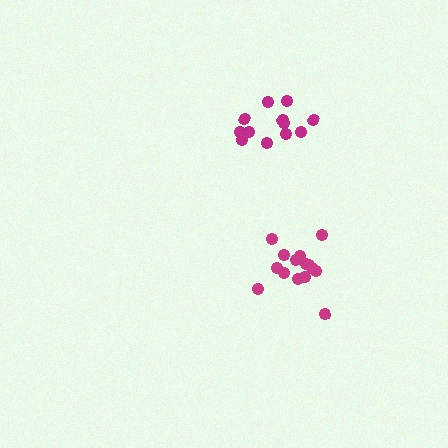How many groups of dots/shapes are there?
There are 2 groups.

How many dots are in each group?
Group 1: 16 dots, Group 2: 12 dots (28 total).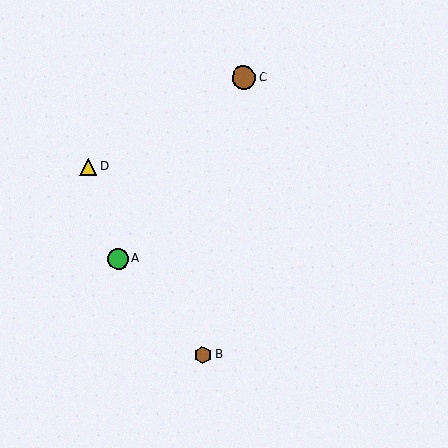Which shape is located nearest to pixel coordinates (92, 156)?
The yellow triangle (labeled D) at (88, 167) is nearest to that location.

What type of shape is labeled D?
Shape D is a yellow triangle.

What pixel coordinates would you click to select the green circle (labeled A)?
Click at (118, 259) to select the green circle A.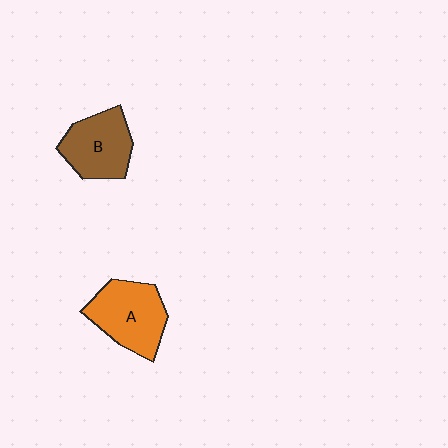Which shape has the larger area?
Shape A (orange).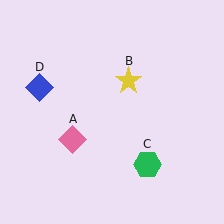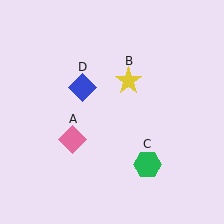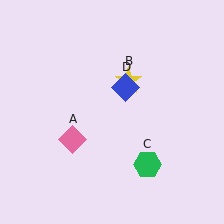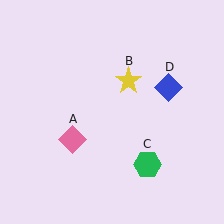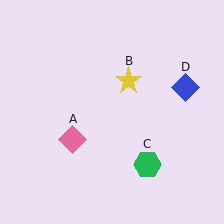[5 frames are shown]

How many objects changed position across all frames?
1 object changed position: blue diamond (object D).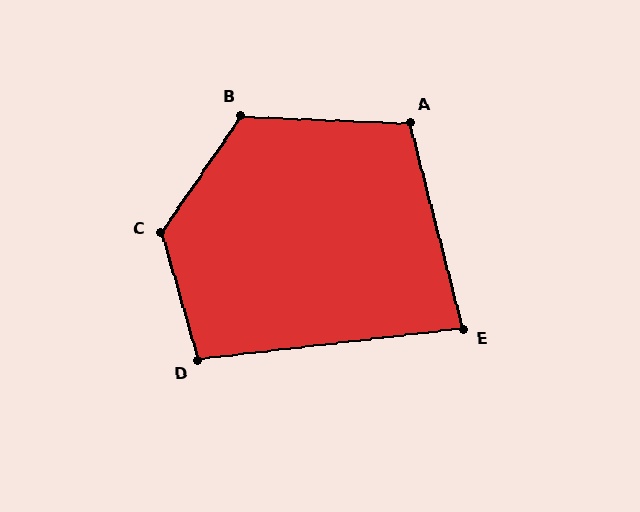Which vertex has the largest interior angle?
C, at approximately 130 degrees.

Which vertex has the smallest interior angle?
E, at approximately 82 degrees.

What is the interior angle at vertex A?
Approximately 107 degrees (obtuse).